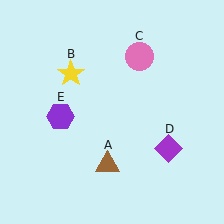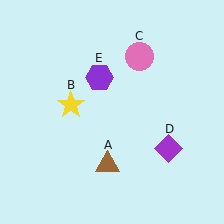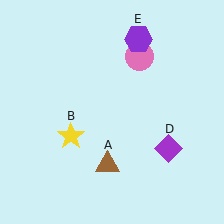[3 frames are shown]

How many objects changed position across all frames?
2 objects changed position: yellow star (object B), purple hexagon (object E).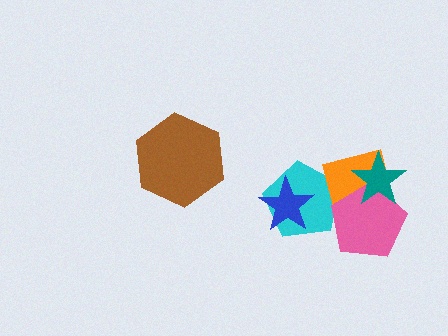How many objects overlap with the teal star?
2 objects overlap with the teal star.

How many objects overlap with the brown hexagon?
0 objects overlap with the brown hexagon.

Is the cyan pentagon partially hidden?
Yes, it is partially covered by another shape.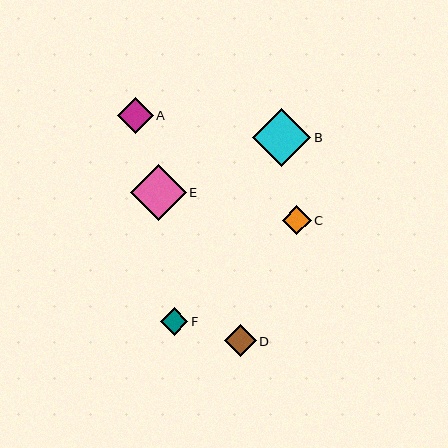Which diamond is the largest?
Diamond B is the largest with a size of approximately 58 pixels.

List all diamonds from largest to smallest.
From largest to smallest: B, E, A, D, C, F.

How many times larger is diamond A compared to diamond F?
Diamond A is approximately 1.3 times the size of diamond F.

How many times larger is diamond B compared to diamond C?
Diamond B is approximately 2.0 times the size of diamond C.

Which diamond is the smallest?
Diamond F is the smallest with a size of approximately 28 pixels.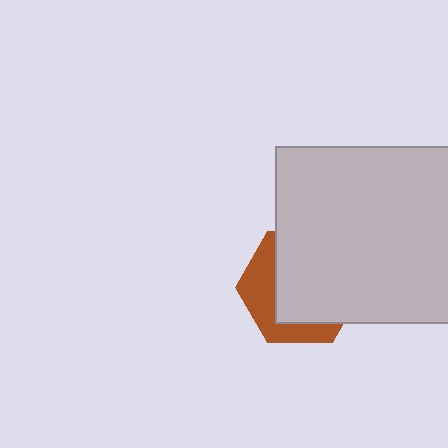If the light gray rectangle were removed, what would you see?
You would see the complete brown hexagon.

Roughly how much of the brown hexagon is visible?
A small part of it is visible (roughly 36%).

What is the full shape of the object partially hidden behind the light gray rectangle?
The partially hidden object is a brown hexagon.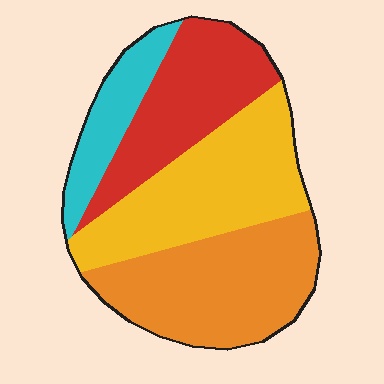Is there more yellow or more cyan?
Yellow.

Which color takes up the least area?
Cyan, at roughly 10%.